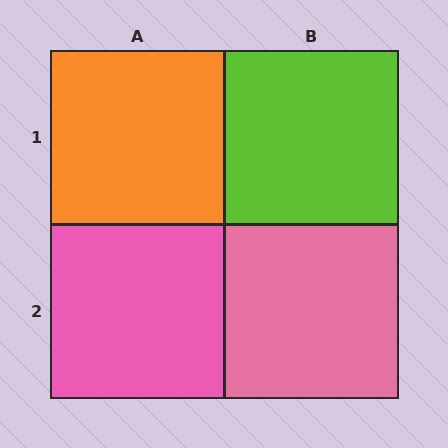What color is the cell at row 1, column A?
Orange.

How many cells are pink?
2 cells are pink.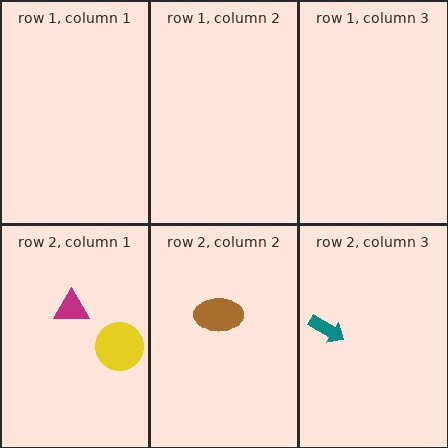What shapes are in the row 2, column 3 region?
The teal arrow.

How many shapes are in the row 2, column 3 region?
1.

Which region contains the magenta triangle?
The row 2, column 1 region.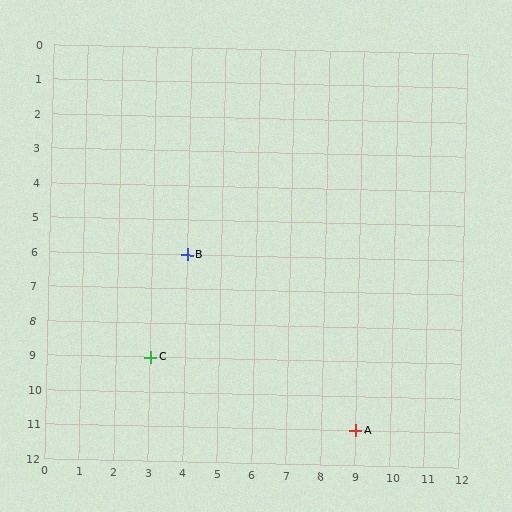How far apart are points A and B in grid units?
Points A and B are 5 columns and 5 rows apart (about 7.1 grid units diagonally).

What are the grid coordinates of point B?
Point B is at grid coordinates (4, 6).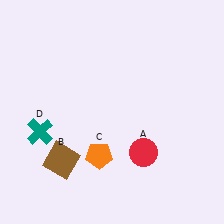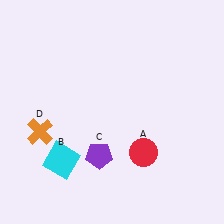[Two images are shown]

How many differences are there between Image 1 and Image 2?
There are 3 differences between the two images.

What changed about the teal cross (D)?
In Image 1, D is teal. In Image 2, it changed to orange.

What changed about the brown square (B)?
In Image 1, B is brown. In Image 2, it changed to cyan.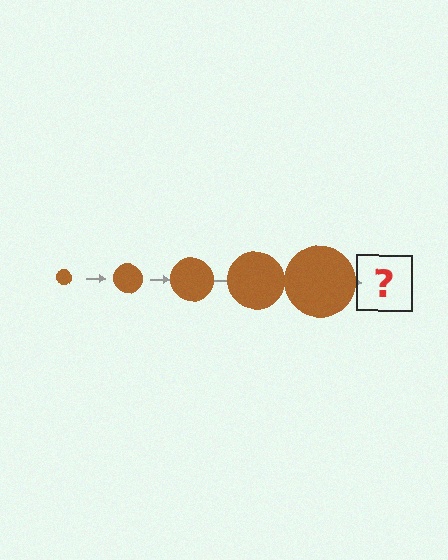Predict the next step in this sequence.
The next step is a brown circle, larger than the previous one.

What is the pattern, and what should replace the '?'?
The pattern is that the circle gets progressively larger each step. The '?' should be a brown circle, larger than the previous one.